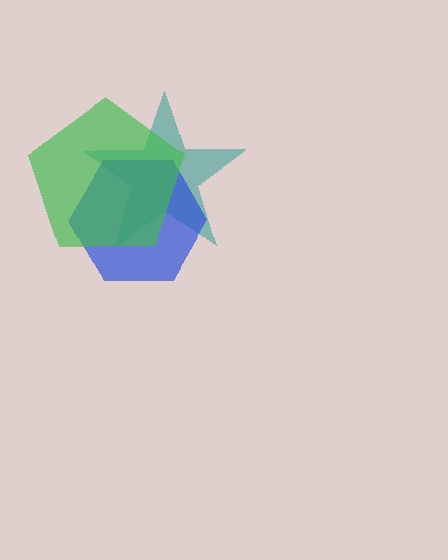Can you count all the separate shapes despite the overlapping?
Yes, there are 3 separate shapes.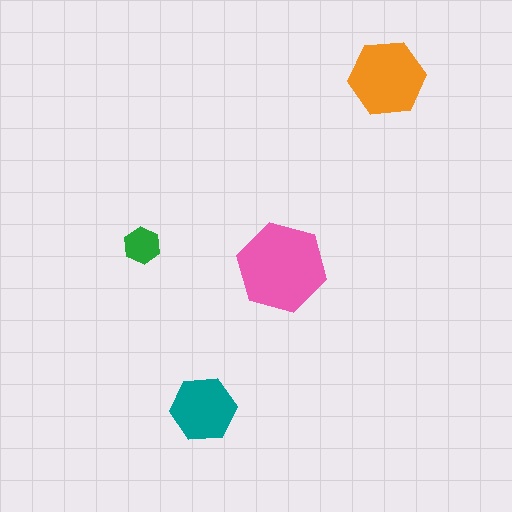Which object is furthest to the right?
The orange hexagon is rightmost.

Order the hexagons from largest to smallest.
the pink one, the orange one, the teal one, the green one.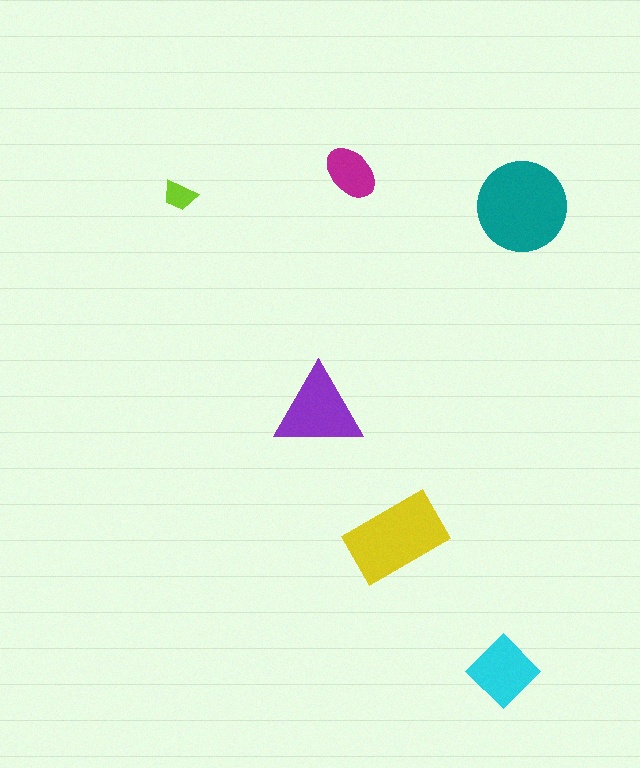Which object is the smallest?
The lime trapezoid.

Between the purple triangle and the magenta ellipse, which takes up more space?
The purple triangle.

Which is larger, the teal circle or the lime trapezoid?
The teal circle.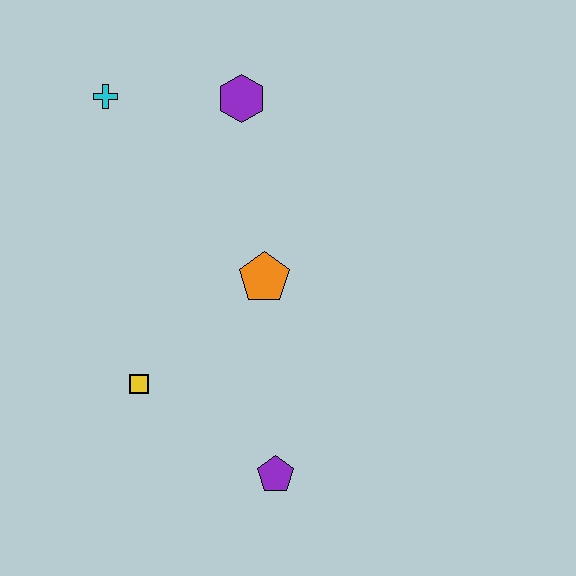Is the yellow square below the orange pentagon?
Yes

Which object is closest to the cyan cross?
The purple hexagon is closest to the cyan cross.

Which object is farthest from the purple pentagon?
The cyan cross is farthest from the purple pentagon.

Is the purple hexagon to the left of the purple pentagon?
Yes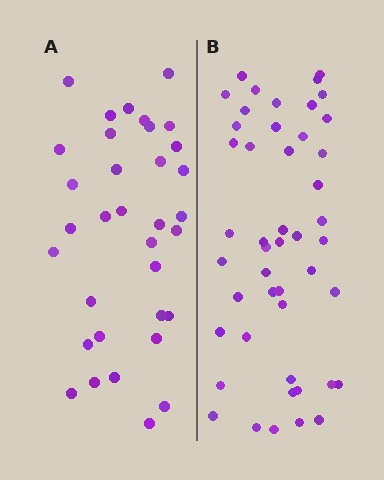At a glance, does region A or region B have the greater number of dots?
Region B (the right region) has more dots.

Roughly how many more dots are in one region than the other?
Region B has approximately 15 more dots than region A.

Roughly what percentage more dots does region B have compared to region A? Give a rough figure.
About 40% more.